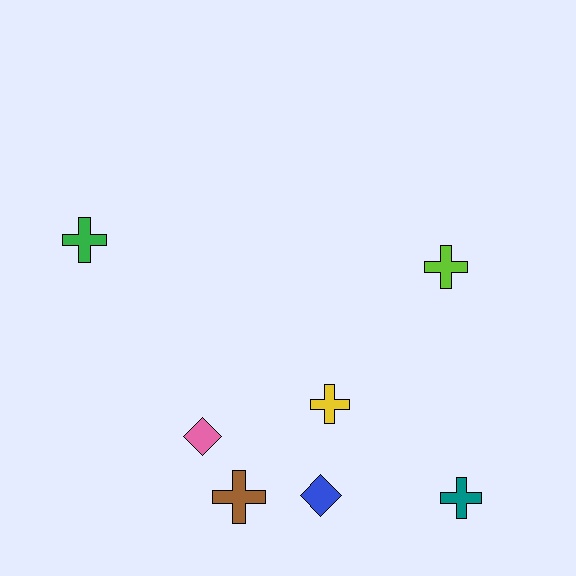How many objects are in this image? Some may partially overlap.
There are 7 objects.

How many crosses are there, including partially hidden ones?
There are 5 crosses.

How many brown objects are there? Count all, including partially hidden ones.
There is 1 brown object.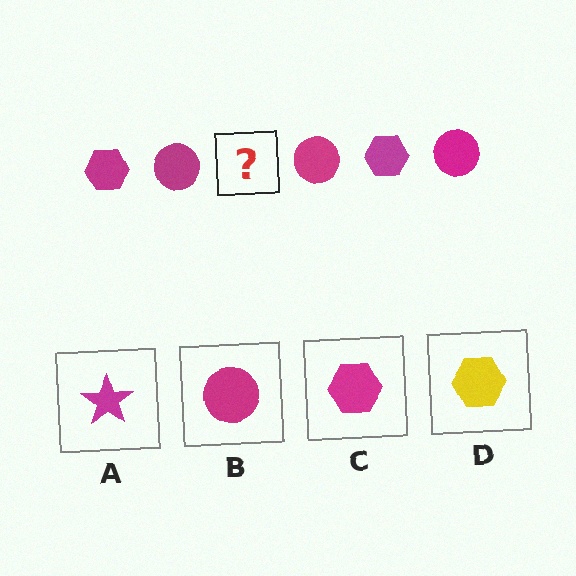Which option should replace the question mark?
Option C.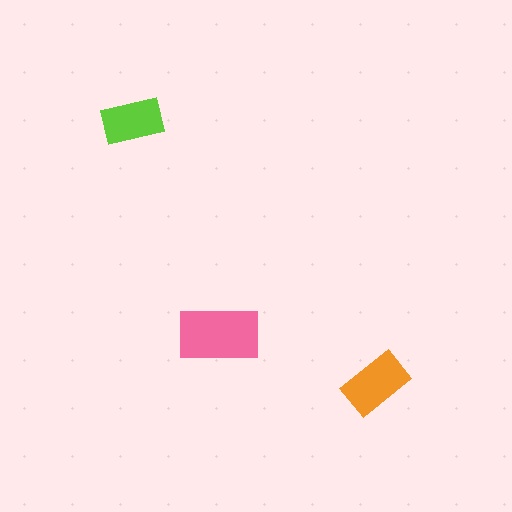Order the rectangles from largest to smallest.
the pink one, the orange one, the lime one.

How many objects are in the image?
There are 3 objects in the image.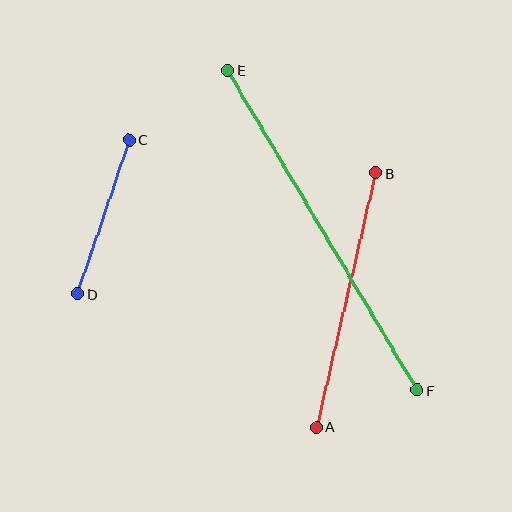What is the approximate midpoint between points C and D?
The midpoint is at approximately (103, 217) pixels.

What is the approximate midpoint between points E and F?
The midpoint is at approximately (322, 230) pixels.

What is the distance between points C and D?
The distance is approximately 162 pixels.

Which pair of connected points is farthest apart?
Points E and F are farthest apart.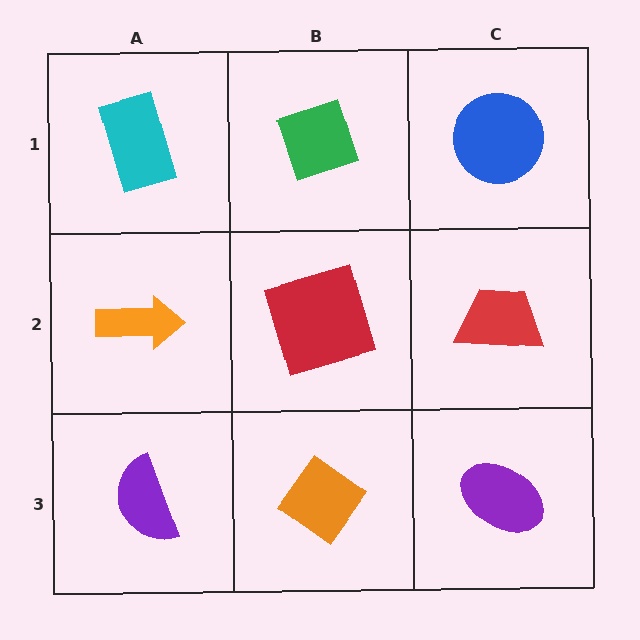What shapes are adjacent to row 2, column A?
A cyan rectangle (row 1, column A), a purple semicircle (row 3, column A), a red square (row 2, column B).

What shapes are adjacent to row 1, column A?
An orange arrow (row 2, column A), a green diamond (row 1, column B).